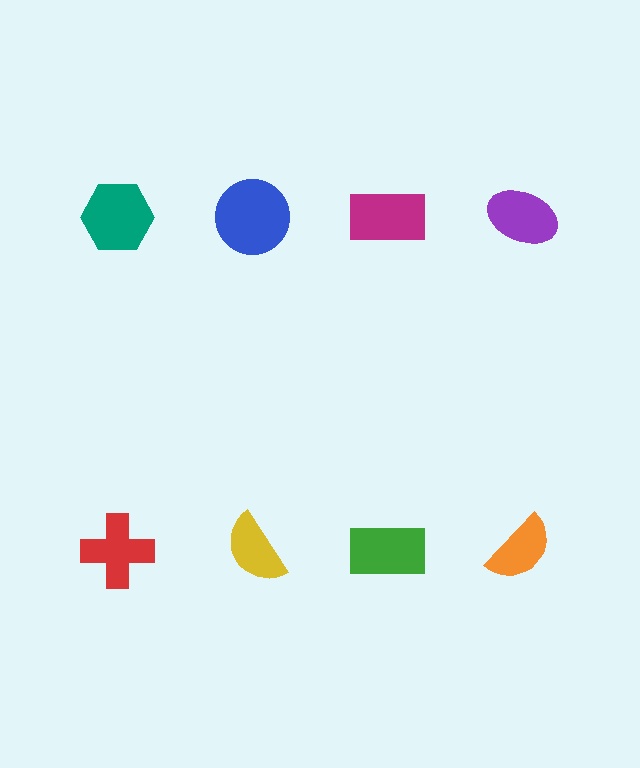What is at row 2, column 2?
A yellow semicircle.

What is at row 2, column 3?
A green rectangle.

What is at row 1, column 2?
A blue circle.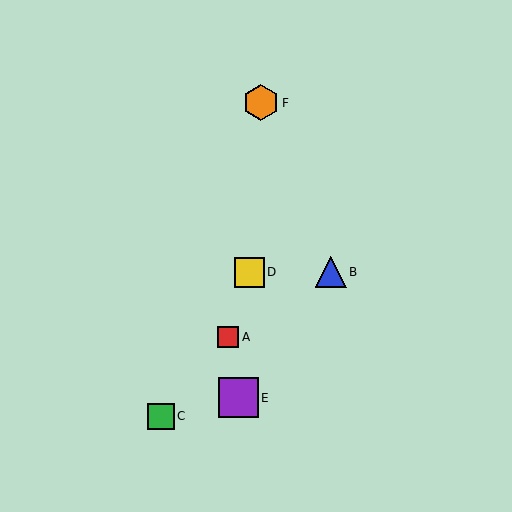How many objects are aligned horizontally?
2 objects (B, D) are aligned horizontally.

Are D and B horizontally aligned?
Yes, both are at y≈272.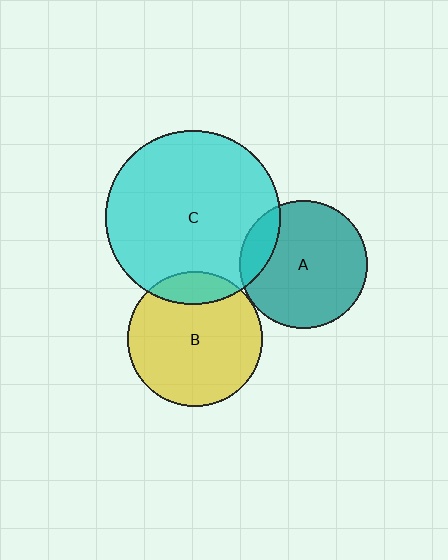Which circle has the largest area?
Circle C (cyan).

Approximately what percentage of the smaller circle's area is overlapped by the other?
Approximately 15%.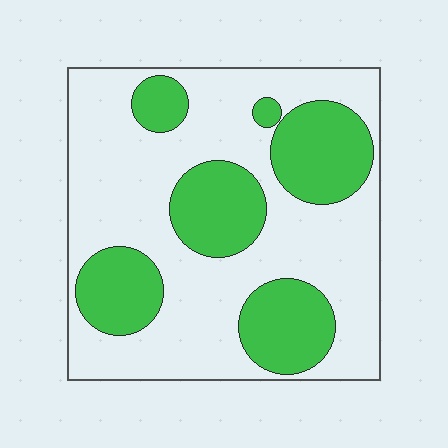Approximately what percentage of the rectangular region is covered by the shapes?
Approximately 35%.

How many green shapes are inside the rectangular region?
6.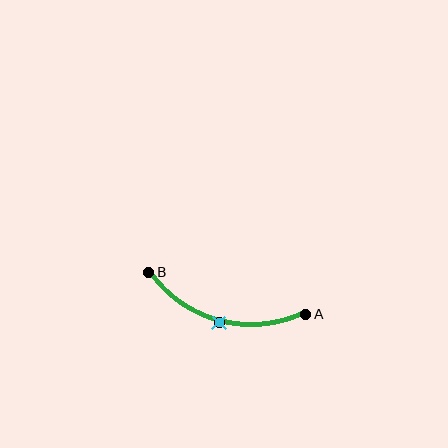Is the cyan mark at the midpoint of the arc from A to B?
Yes. The cyan mark lies on the arc at equal arc-length from both A and B — it is the arc midpoint.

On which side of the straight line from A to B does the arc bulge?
The arc bulges below the straight line connecting A and B.